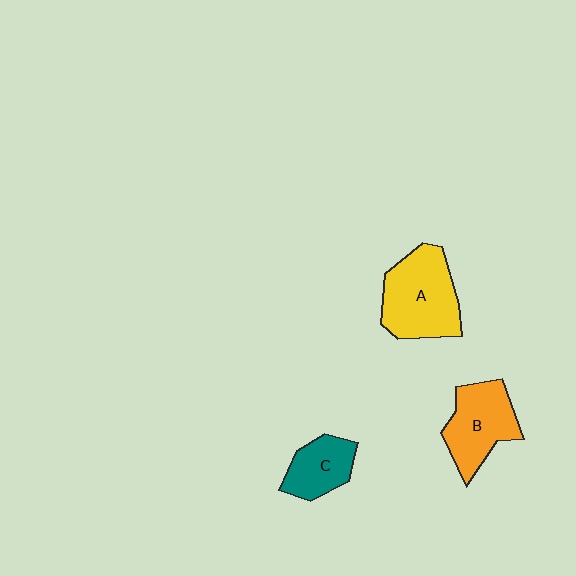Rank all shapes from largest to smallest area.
From largest to smallest: A (yellow), B (orange), C (teal).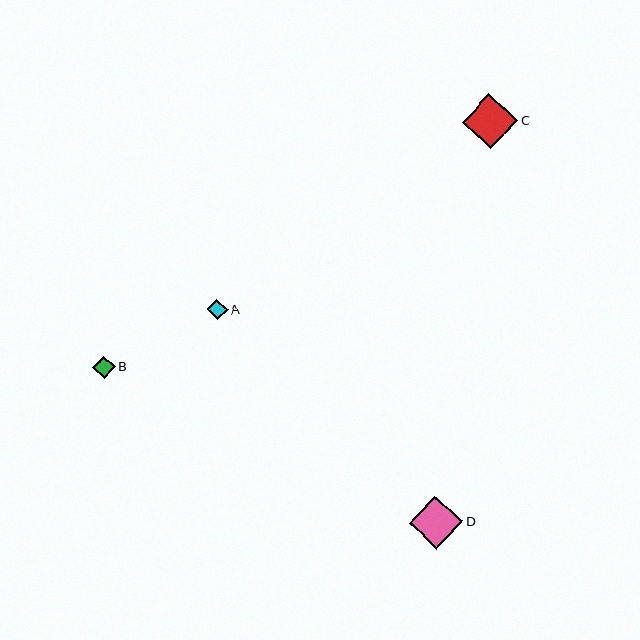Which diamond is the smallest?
Diamond A is the smallest with a size of approximately 20 pixels.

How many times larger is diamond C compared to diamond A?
Diamond C is approximately 2.8 times the size of diamond A.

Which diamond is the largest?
Diamond C is the largest with a size of approximately 56 pixels.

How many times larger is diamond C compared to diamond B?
Diamond C is approximately 2.4 times the size of diamond B.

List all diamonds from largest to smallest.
From largest to smallest: C, D, B, A.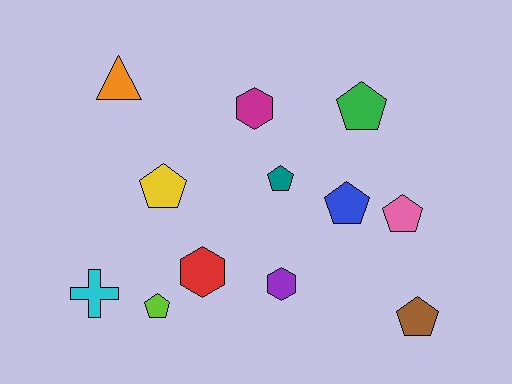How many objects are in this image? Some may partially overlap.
There are 12 objects.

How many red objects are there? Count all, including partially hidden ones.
There is 1 red object.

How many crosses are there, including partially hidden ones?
There is 1 cross.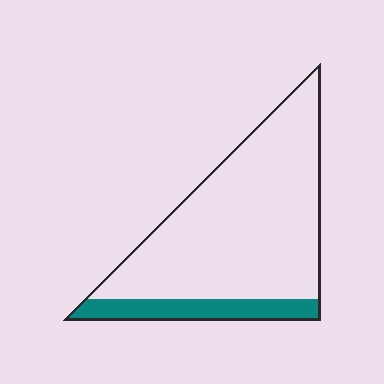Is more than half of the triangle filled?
No.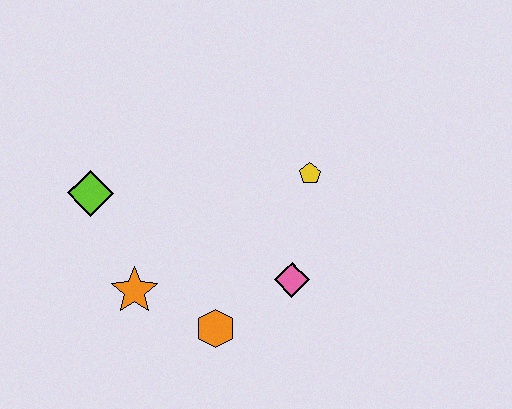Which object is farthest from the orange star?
The yellow pentagon is farthest from the orange star.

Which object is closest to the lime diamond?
The orange star is closest to the lime diamond.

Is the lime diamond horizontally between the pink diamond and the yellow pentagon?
No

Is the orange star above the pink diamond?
No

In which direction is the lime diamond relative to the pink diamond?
The lime diamond is to the left of the pink diamond.